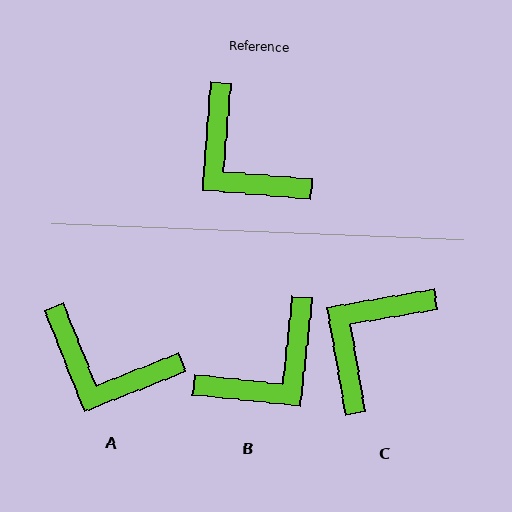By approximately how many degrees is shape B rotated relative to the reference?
Approximately 89 degrees counter-clockwise.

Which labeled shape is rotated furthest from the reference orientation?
B, about 89 degrees away.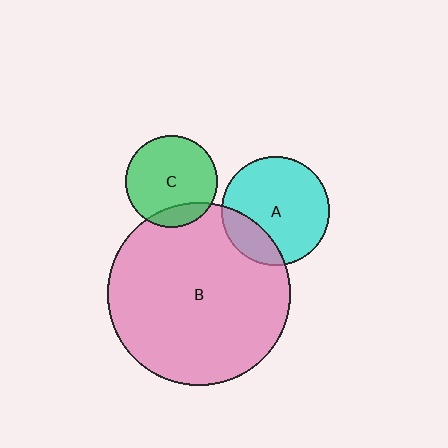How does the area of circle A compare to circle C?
Approximately 1.4 times.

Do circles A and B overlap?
Yes.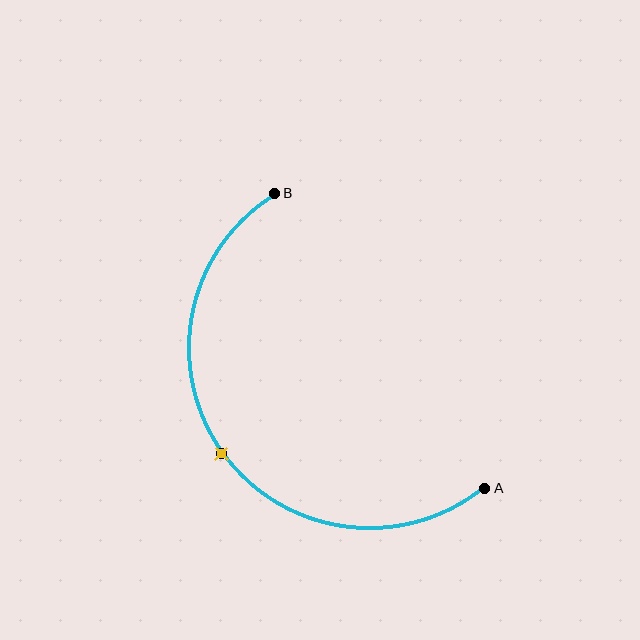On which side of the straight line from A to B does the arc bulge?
The arc bulges below and to the left of the straight line connecting A and B.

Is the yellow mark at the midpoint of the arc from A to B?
Yes. The yellow mark lies on the arc at equal arc-length from both A and B — it is the arc midpoint.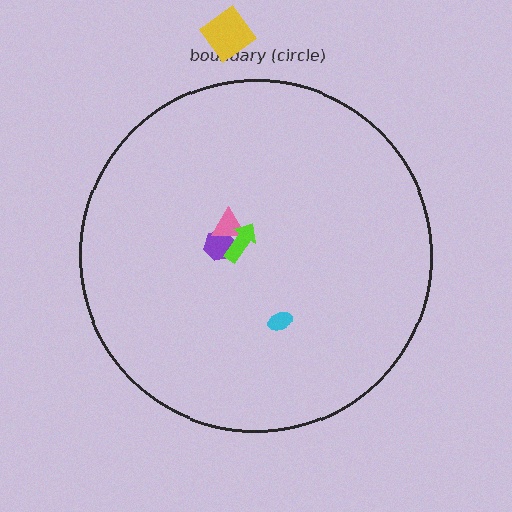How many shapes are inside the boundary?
4 inside, 1 outside.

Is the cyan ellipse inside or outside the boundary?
Inside.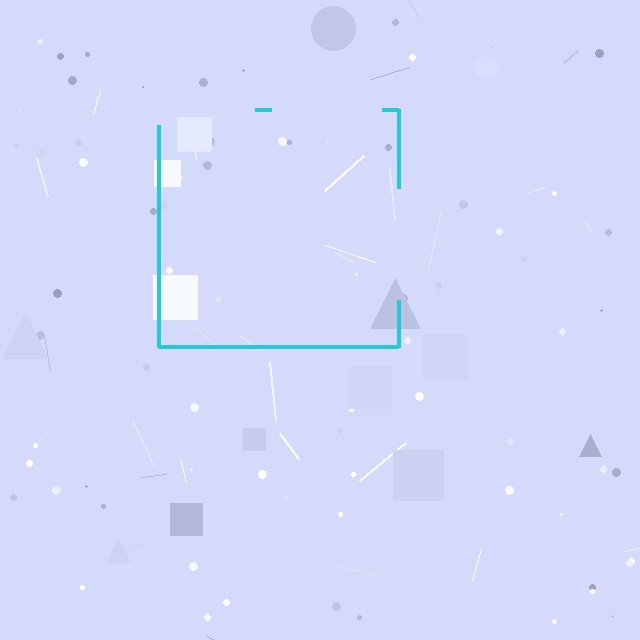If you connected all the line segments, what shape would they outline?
They would outline a square.